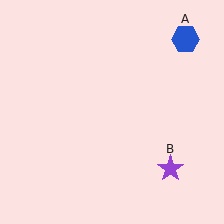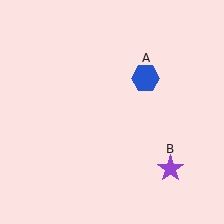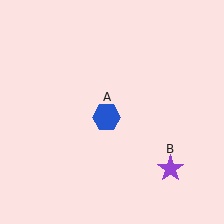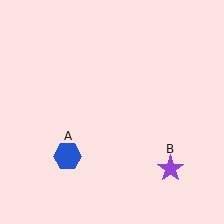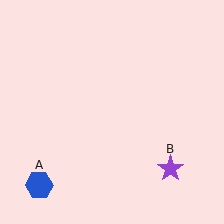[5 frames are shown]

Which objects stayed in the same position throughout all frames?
Purple star (object B) remained stationary.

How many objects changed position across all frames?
1 object changed position: blue hexagon (object A).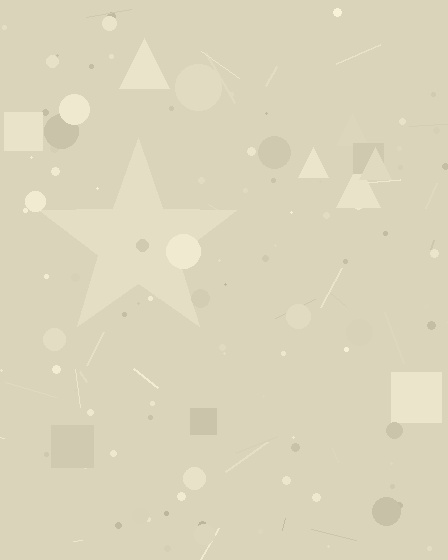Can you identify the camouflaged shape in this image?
The camouflaged shape is a star.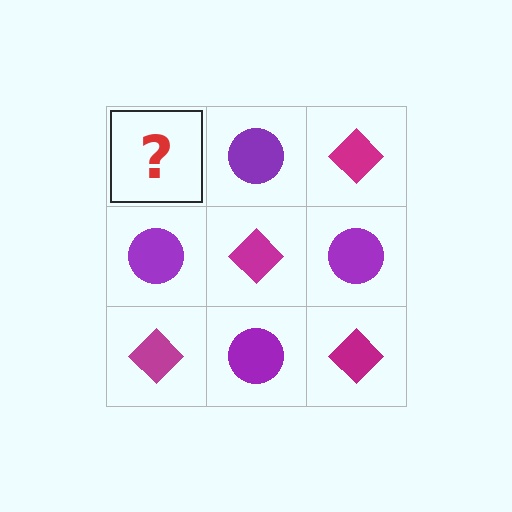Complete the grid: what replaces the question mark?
The question mark should be replaced with a magenta diamond.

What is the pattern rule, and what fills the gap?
The rule is that it alternates magenta diamond and purple circle in a checkerboard pattern. The gap should be filled with a magenta diamond.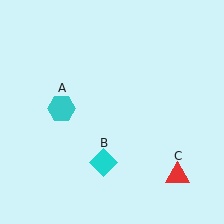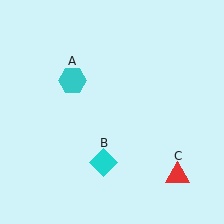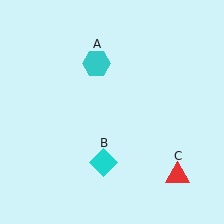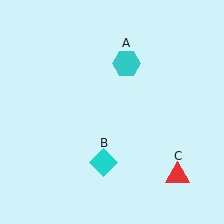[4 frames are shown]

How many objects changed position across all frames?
1 object changed position: cyan hexagon (object A).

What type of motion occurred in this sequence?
The cyan hexagon (object A) rotated clockwise around the center of the scene.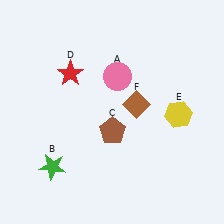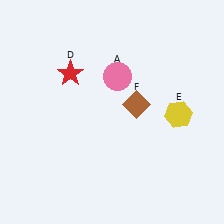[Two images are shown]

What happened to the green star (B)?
The green star (B) was removed in Image 2. It was in the bottom-left area of Image 1.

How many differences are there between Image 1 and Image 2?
There are 2 differences between the two images.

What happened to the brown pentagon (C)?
The brown pentagon (C) was removed in Image 2. It was in the bottom-right area of Image 1.